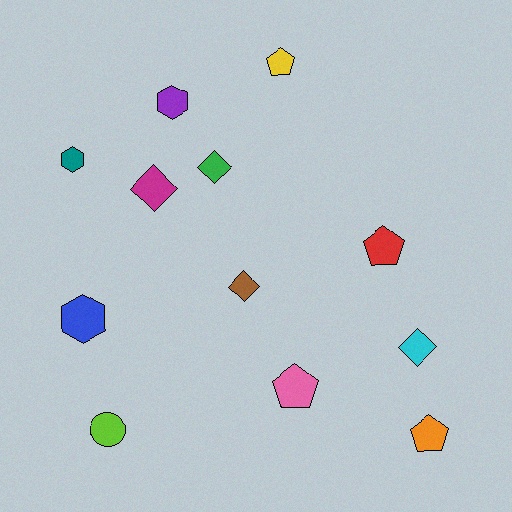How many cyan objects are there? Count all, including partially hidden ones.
There is 1 cyan object.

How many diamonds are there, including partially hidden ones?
There are 4 diamonds.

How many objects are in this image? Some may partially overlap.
There are 12 objects.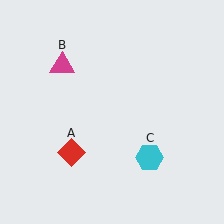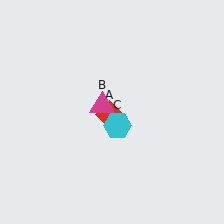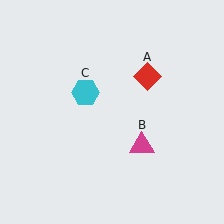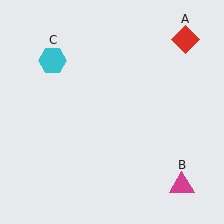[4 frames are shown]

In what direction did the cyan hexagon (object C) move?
The cyan hexagon (object C) moved up and to the left.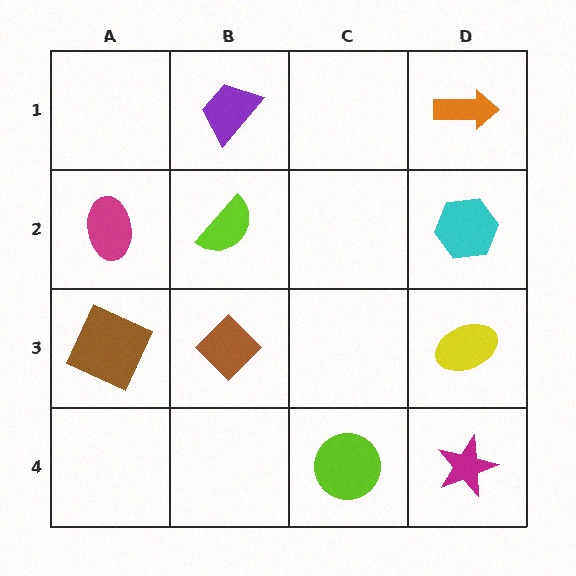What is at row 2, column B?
A lime semicircle.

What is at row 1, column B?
A purple trapezoid.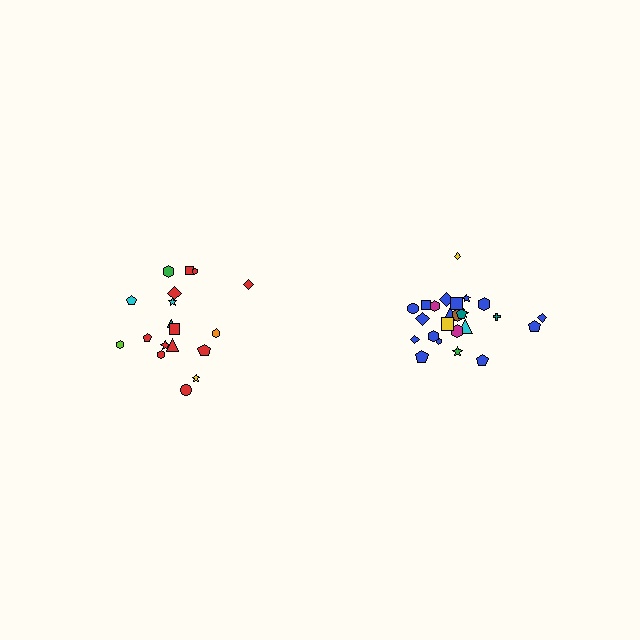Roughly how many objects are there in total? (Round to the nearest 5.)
Roughly 45 objects in total.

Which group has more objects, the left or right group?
The right group.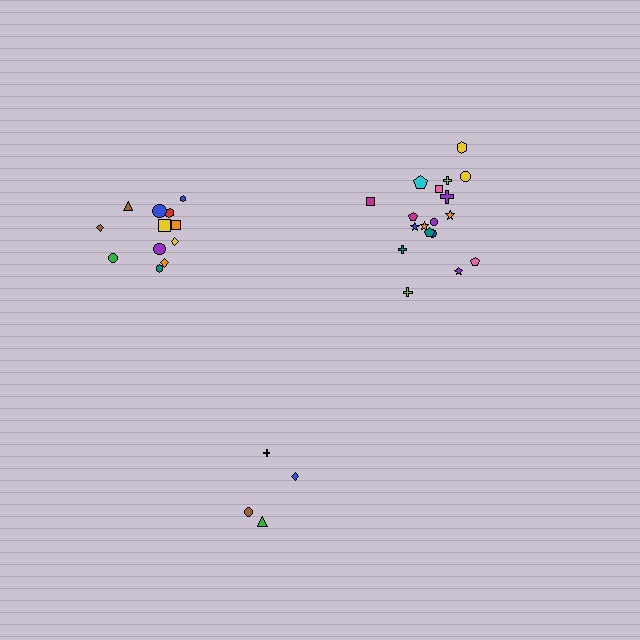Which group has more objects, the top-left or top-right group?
The top-right group.